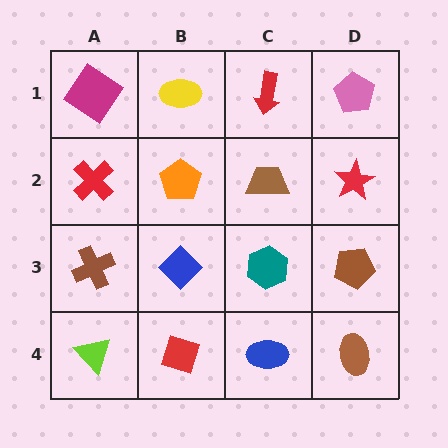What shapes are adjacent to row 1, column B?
An orange pentagon (row 2, column B), a magenta diamond (row 1, column A), a red arrow (row 1, column C).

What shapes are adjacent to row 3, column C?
A brown trapezoid (row 2, column C), a blue ellipse (row 4, column C), a blue diamond (row 3, column B), a brown pentagon (row 3, column D).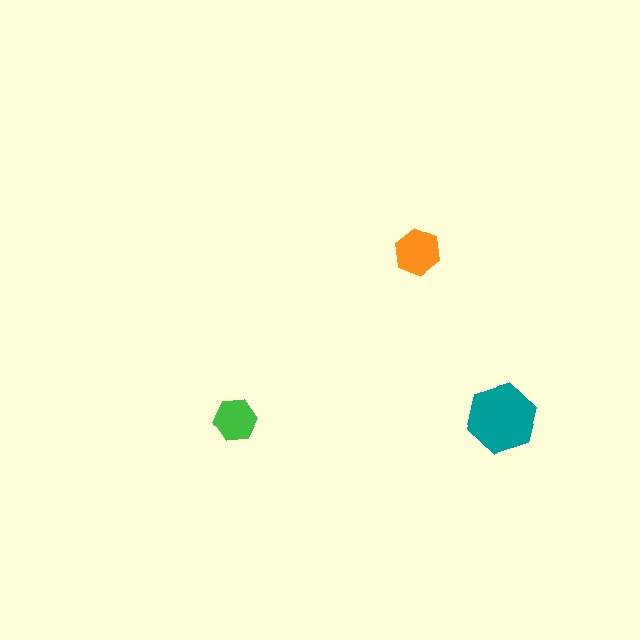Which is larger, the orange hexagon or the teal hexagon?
The teal one.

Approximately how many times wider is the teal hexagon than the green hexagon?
About 1.5 times wider.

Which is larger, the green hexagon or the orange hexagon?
The orange one.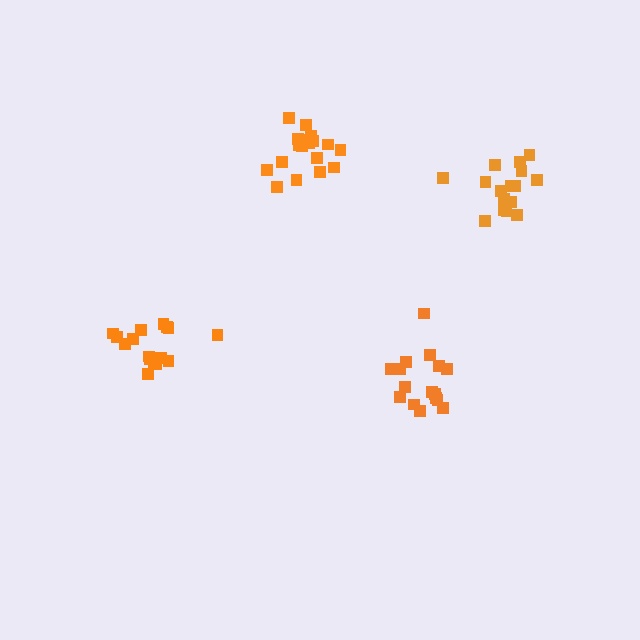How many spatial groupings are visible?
There are 4 spatial groupings.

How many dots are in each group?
Group 1: 16 dots, Group 2: 19 dots, Group 3: 16 dots, Group 4: 16 dots (67 total).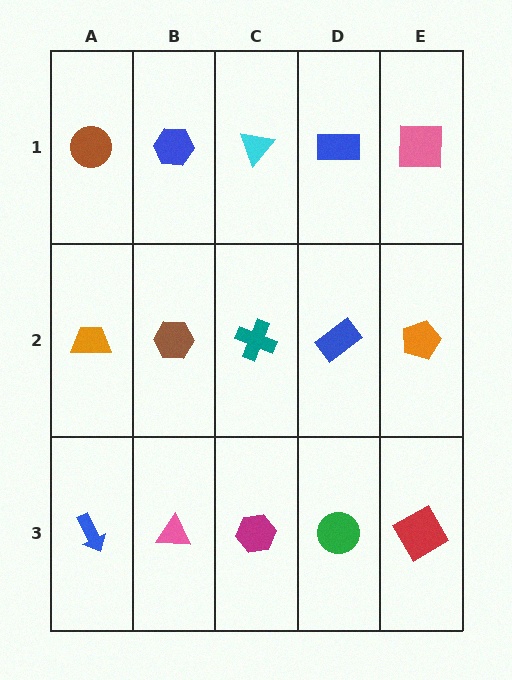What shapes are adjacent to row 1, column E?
An orange pentagon (row 2, column E), a blue rectangle (row 1, column D).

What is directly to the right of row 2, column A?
A brown hexagon.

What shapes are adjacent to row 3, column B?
A brown hexagon (row 2, column B), a blue arrow (row 3, column A), a magenta hexagon (row 3, column C).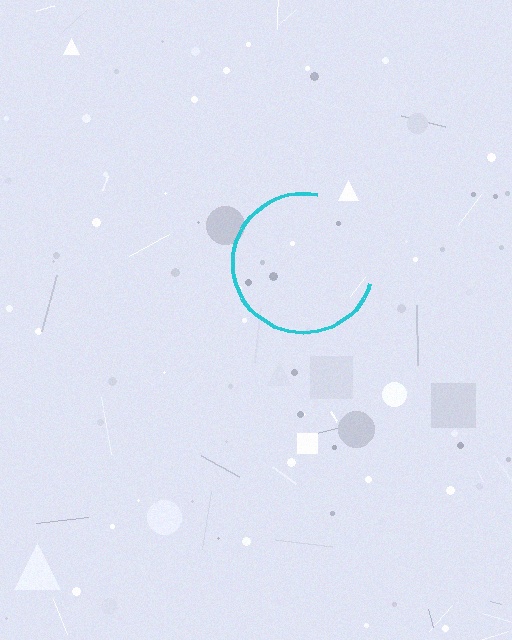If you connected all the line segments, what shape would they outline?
They would outline a circle.